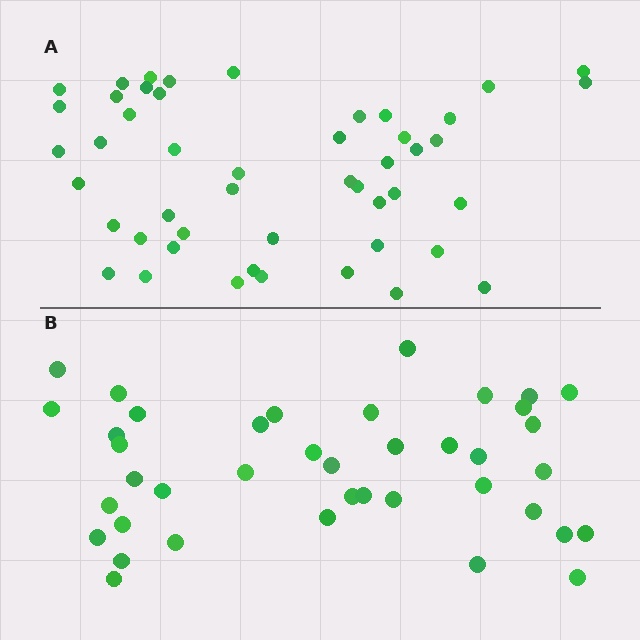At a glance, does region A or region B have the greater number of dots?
Region A (the top region) has more dots.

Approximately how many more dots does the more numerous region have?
Region A has roughly 8 or so more dots than region B.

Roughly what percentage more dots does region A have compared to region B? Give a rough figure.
About 20% more.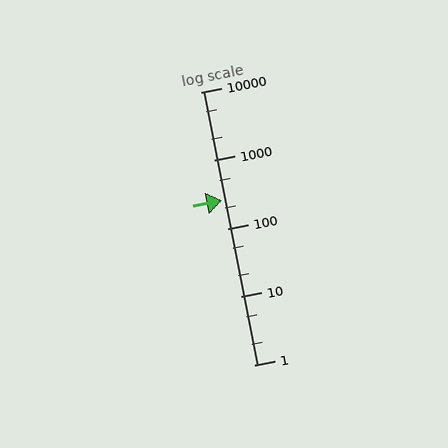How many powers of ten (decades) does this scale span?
The scale spans 4 decades, from 1 to 10000.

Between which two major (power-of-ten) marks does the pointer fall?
The pointer is between 100 and 1000.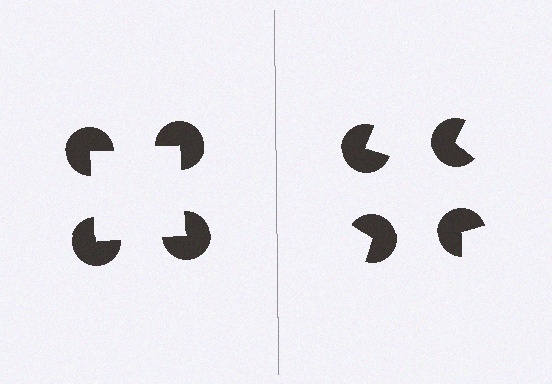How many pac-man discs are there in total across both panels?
8 — 4 on each side.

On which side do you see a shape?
An illusory square appears on the left side. On the right side the wedge cuts are rotated, so no coherent shape forms.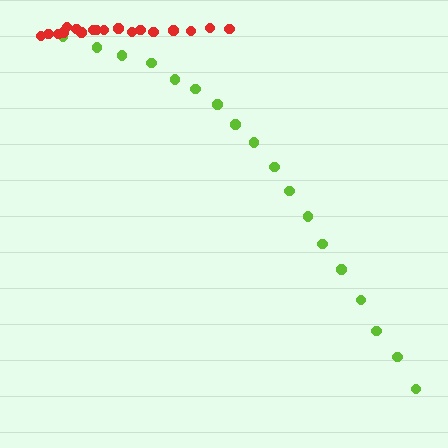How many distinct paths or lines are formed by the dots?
There are 2 distinct paths.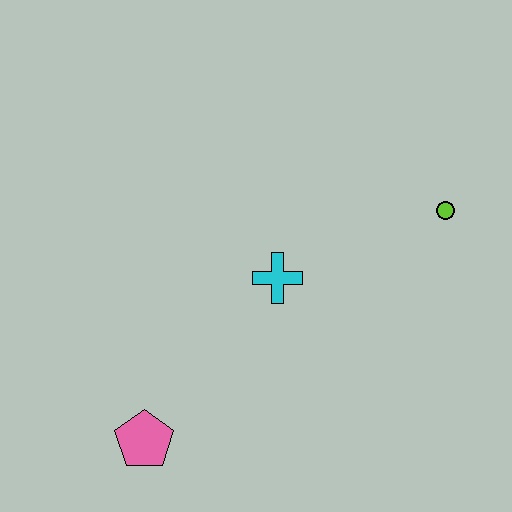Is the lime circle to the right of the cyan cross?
Yes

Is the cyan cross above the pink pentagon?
Yes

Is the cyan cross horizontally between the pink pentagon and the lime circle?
Yes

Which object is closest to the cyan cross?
The lime circle is closest to the cyan cross.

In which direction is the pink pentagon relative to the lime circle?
The pink pentagon is to the left of the lime circle.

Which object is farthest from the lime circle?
The pink pentagon is farthest from the lime circle.